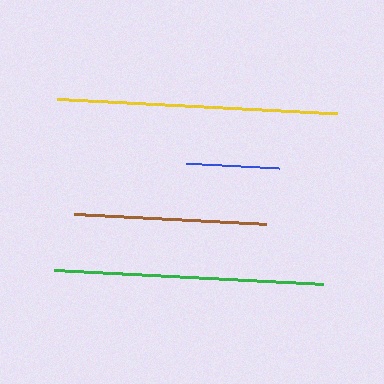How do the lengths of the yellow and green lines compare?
The yellow and green lines are approximately the same length.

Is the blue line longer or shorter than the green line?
The green line is longer than the blue line.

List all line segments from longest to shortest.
From longest to shortest: yellow, green, brown, blue.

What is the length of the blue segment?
The blue segment is approximately 93 pixels long.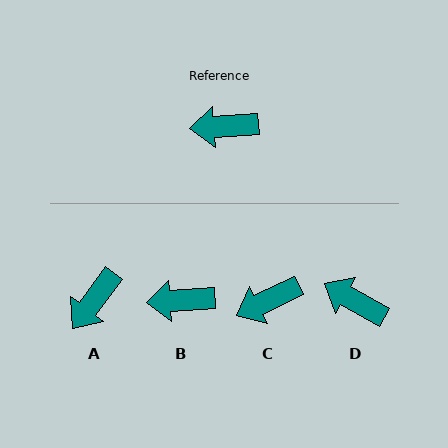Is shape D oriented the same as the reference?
No, it is off by about 33 degrees.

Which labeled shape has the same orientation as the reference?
B.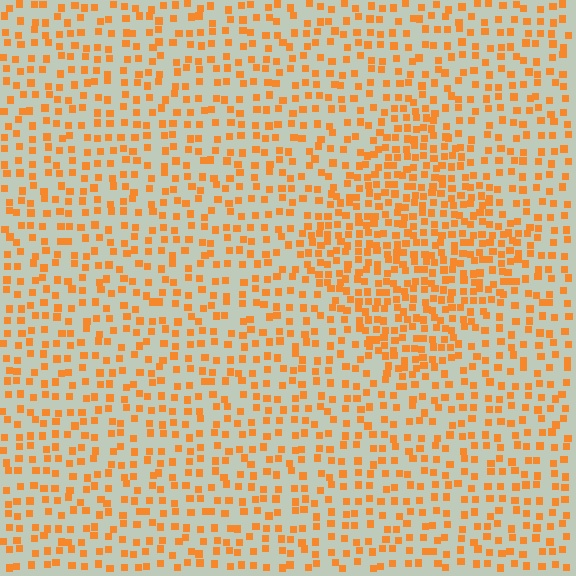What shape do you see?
I see a diamond.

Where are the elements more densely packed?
The elements are more densely packed inside the diamond boundary.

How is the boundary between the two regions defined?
The boundary is defined by a change in element density (approximately 1.9x ratio). All elements are the same color, size, and shape.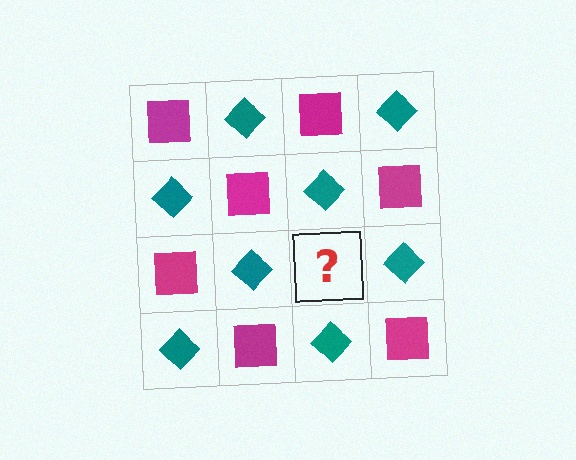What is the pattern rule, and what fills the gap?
The rule is that it alternates magenta square and teal diamond in a checkerboard pattern. The gap should be filled with a magenta square.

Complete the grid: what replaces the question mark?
The question mark should be replaced with a magenta square.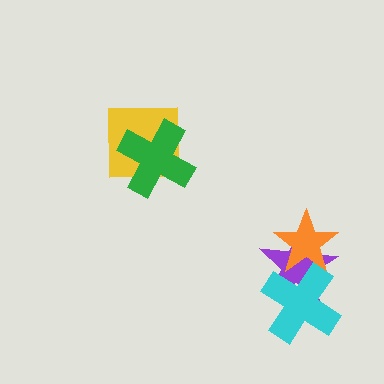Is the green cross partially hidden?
No, no other shape covers it.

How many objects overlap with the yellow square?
1 object overlaps with the yellow square.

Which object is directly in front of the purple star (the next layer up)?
The orange star is directly in front of the purple star.